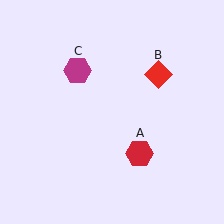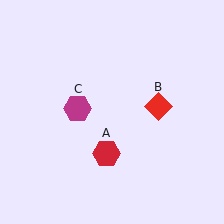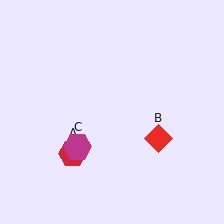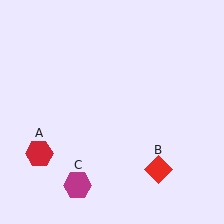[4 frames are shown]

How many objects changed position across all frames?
3 objects changed position: red hexagon (object A), red diamond (object B), magenta hexagon (object C).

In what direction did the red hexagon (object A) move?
The red hexagon (object A) moved left.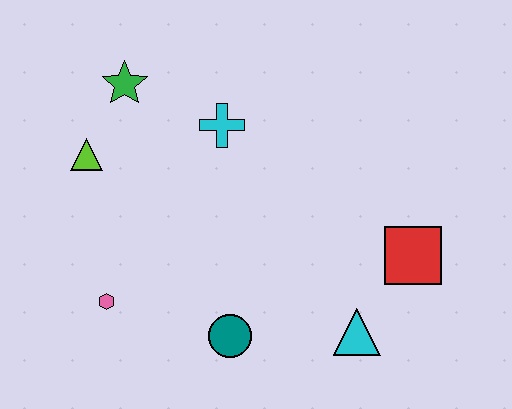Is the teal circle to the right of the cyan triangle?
No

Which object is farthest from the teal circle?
The green star is farthest from the teal circle.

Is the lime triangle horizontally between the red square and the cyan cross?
No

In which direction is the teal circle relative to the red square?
The teal circle is to the left of the red square.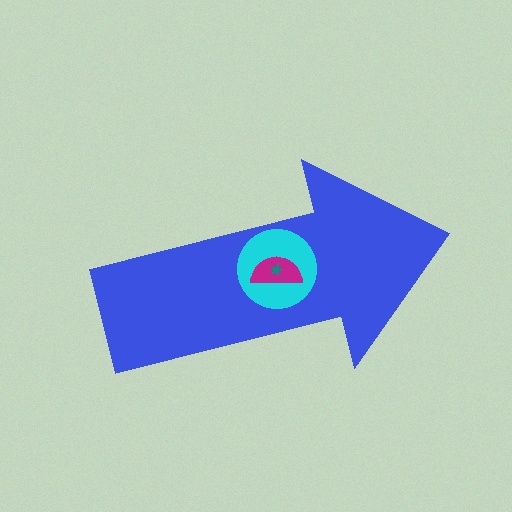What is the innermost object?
The teal star.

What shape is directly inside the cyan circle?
The magenta semicircle.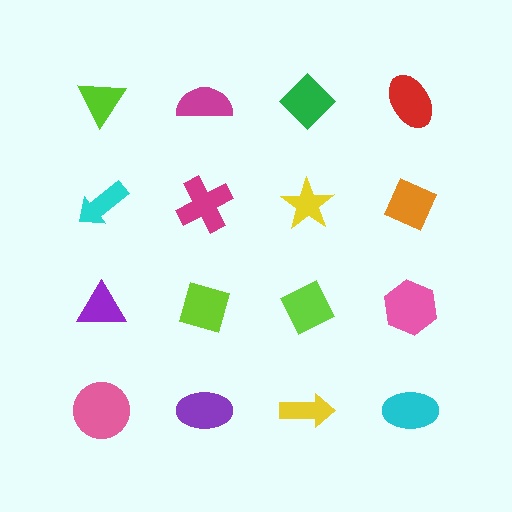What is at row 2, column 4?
An orange diamond.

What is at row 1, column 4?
A red ellipse.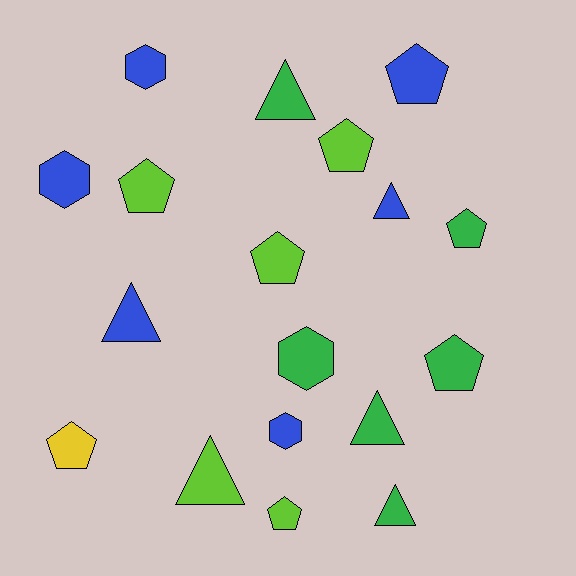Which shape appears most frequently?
Pentagon, with 8 objects.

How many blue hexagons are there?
There are 3 blue hexagons.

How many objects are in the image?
There are 18 objects.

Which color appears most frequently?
Blue, with 6 objects.